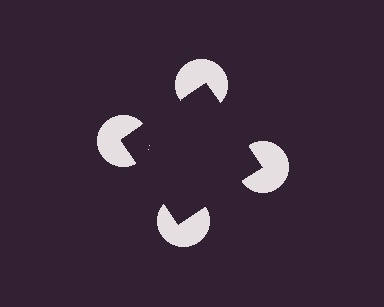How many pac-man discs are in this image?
There are 4 — one at each vertex of the illusory square.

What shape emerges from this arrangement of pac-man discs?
An illusory square — its edges are inferred from the aligned wedge cuts in the pac-man discs, not physically drawn.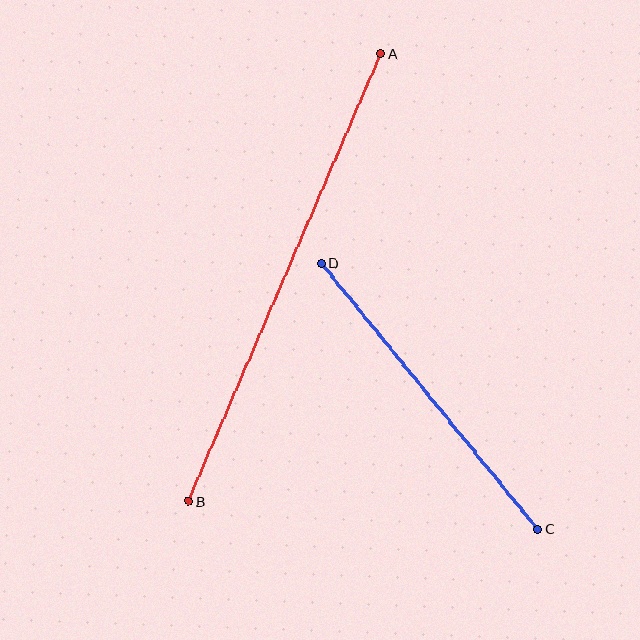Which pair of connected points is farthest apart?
Points A and B are farthest apart.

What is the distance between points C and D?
The distance is approximately 343 pixels.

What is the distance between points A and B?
The distance is approximately 487 pixels.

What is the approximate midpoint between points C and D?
The midpoint is at approximately (429, 396) pixels.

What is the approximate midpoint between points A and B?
The midpoint is at approximately (285, 278) pixels.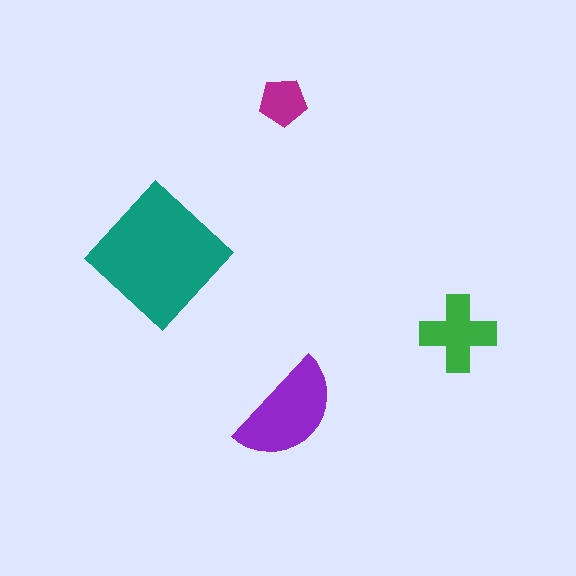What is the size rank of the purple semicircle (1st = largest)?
2nd.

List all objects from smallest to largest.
The magenta pentagon, the green cross, the purple semicircle, the teal diamond.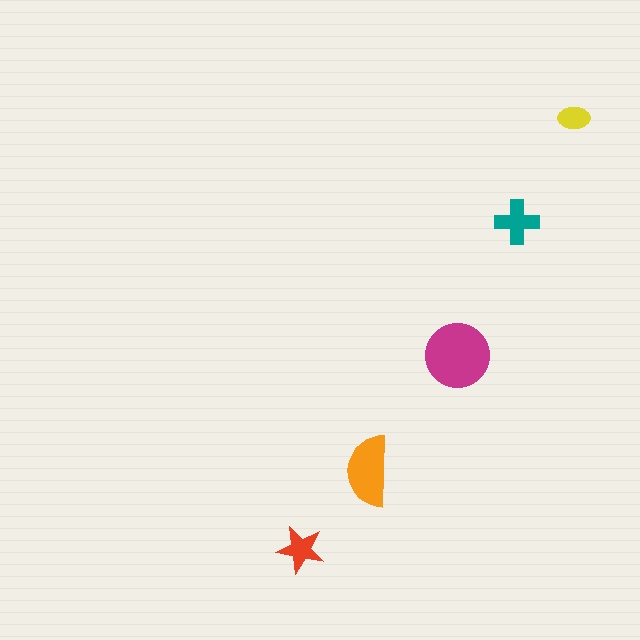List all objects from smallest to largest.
The yellow ellipse, the red star, the teal cross, the orange semicircle, the magenta circle.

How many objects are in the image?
There are 5 objects in the image.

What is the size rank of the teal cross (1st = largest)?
3rd.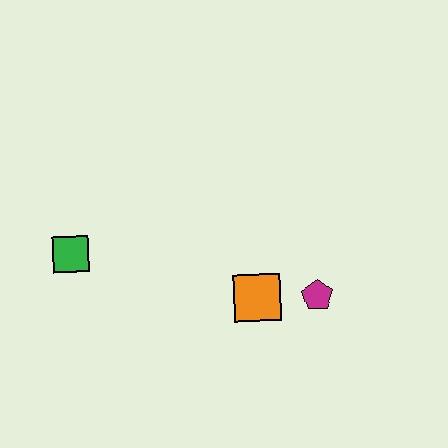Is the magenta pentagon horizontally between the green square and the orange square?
No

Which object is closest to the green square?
The orange square is closest to the green square.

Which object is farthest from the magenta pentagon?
The green square is farthest from the magenta pentagon.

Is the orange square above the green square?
No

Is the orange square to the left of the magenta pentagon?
Yes